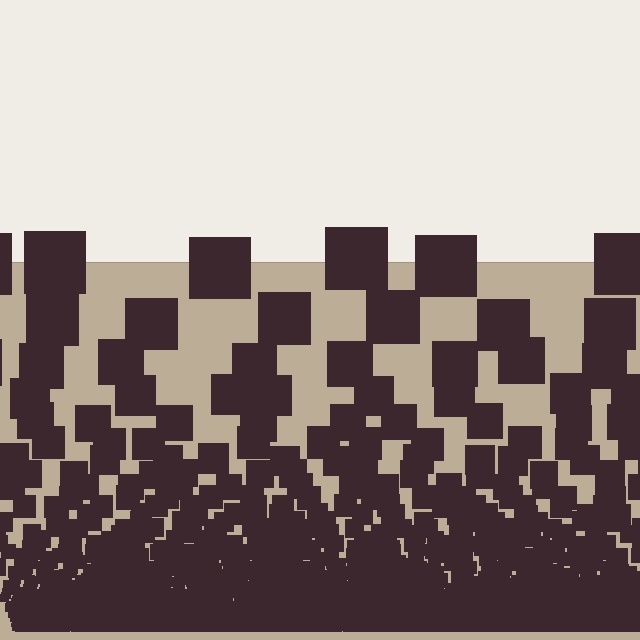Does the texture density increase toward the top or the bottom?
Density increases toward the bottom.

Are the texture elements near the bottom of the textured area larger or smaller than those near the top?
Smaller. The gradient is inverted — elements near the bottom are smaller and denser.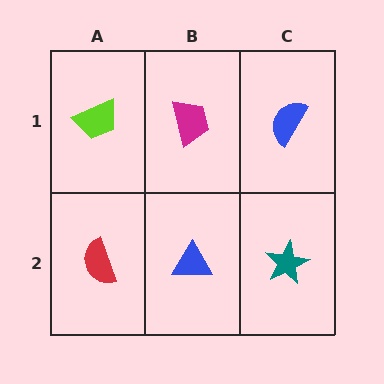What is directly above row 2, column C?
A blue semicircle.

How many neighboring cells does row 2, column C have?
2.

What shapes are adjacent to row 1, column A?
A red semicircle (row 2, column A), a magenta trapezoid (row 1, column B).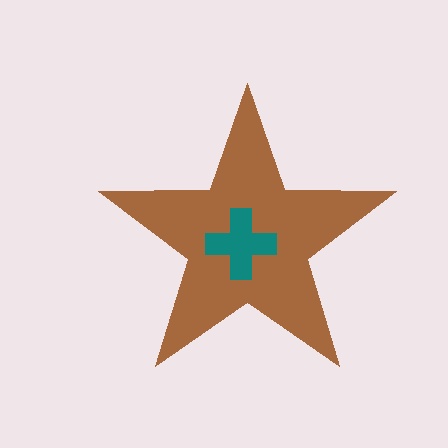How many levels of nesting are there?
2.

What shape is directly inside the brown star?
The teal cross.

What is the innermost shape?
The teal cross.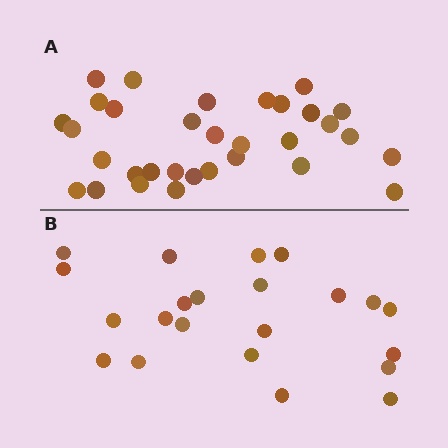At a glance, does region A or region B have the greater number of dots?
Region A (the top region) has more dots.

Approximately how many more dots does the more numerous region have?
Region A has roughly 10 or so more dots than region B.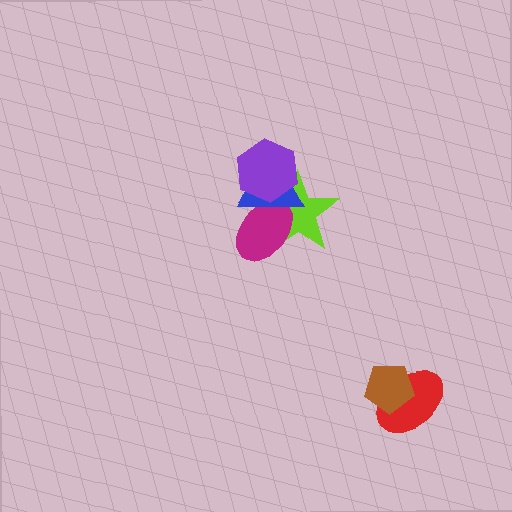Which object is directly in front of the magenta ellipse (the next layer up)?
The blue triangle is directly in front of the magenta ellipse.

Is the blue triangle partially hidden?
Yes, it is partially covered by another shape.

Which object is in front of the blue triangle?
The purple hexagon is in front of the blue triangle.